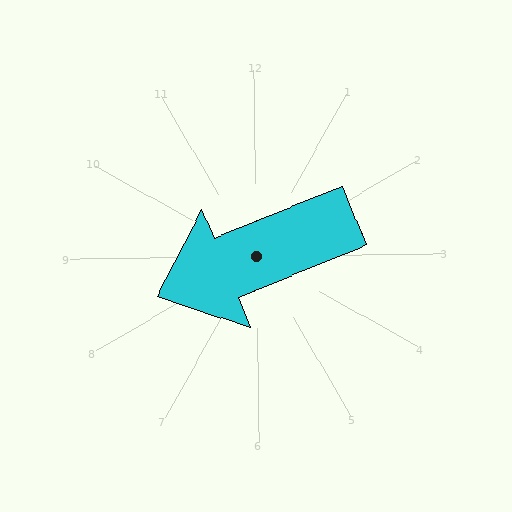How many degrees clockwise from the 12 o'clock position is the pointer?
Approximately 249 degrees.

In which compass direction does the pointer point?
West.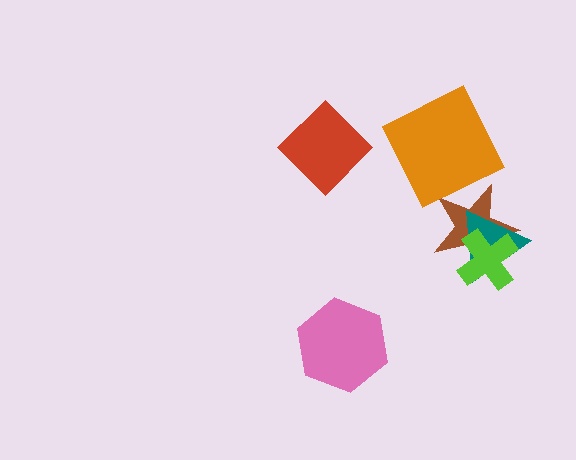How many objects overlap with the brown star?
2 objects overlap with the brown star.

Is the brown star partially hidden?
Yes, it is partially covered by another shape.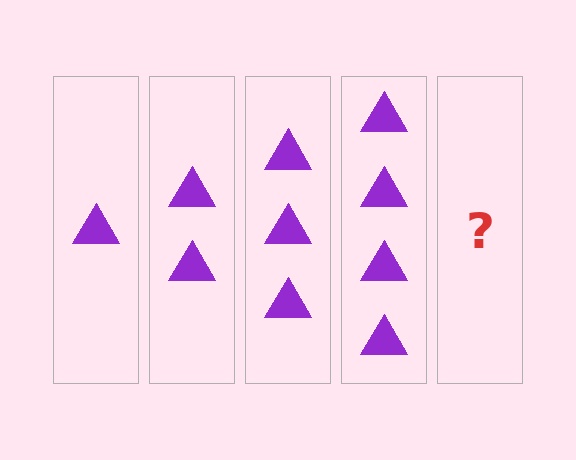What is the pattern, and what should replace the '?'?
The pattern is that each step adds one more triangle. The '?' should be 5 triangles.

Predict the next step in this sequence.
The next step is 5 triangles.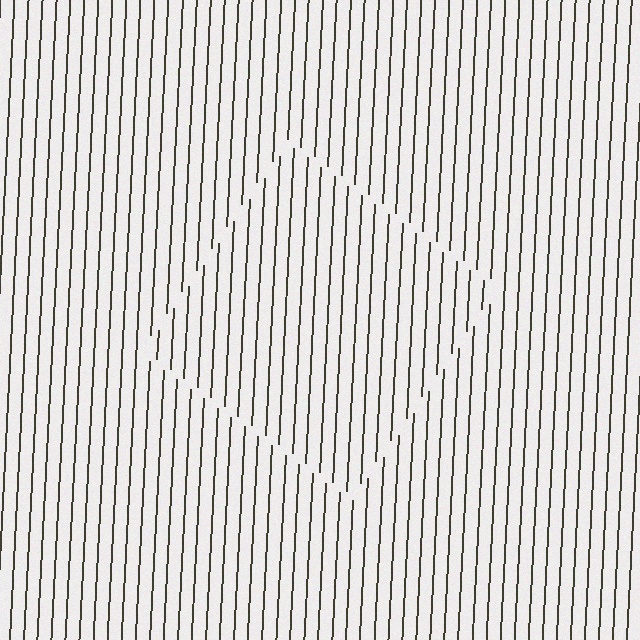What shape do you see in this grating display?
An illusory square. The interior of the shape contains the same grating, shifted by half a period — the contour is defined by the phase discontinuity where line-ends from the inner and outer gratings abut.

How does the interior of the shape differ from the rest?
The interior of the shape contains the same grating, shifted by half a period — the contour is defined by the phase discontinuity where line-ends from the inner and outer gratings abut.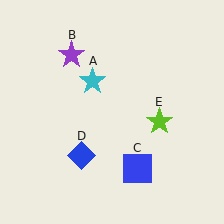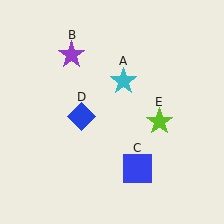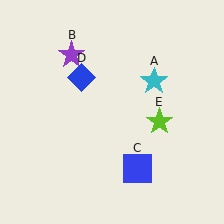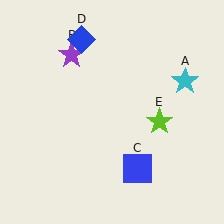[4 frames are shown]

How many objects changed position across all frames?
2 objects changed position: cyan star (object A), blue diamond (object D).